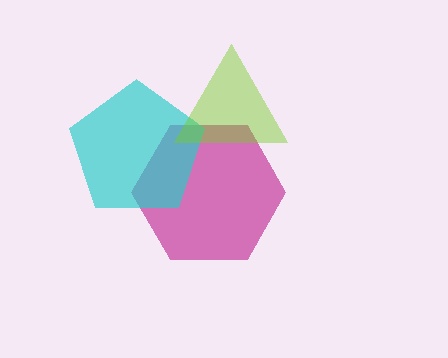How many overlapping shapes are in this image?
There are 3 overlapping shapes in the image.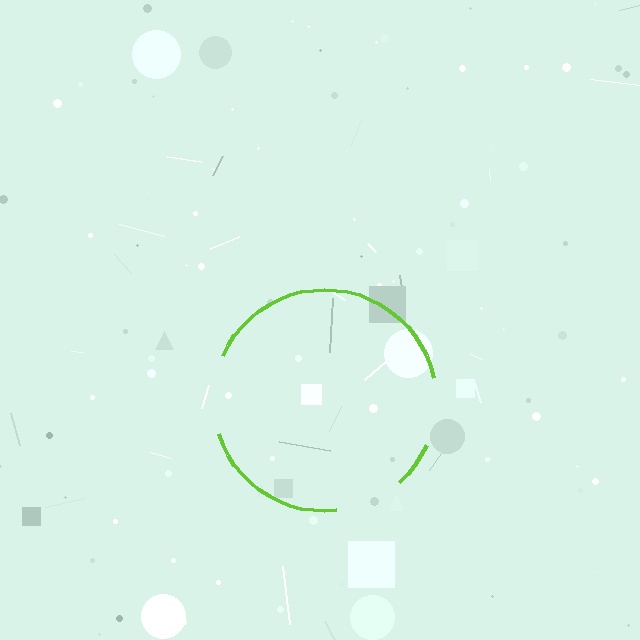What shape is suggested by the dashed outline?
The dashed outline suggests a circle.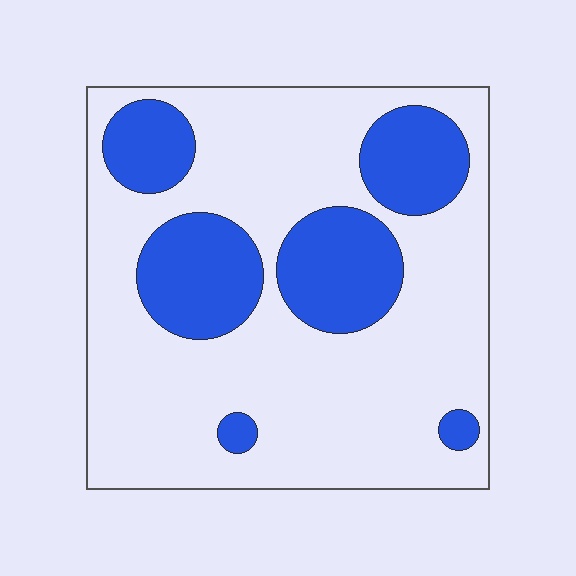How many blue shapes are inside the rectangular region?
6.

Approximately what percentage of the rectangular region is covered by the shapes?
Approximately 30%.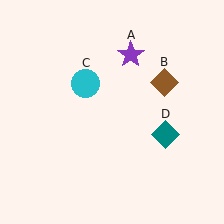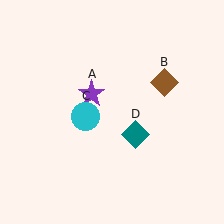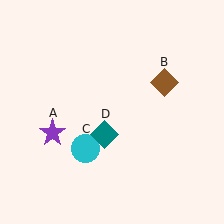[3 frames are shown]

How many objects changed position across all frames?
3 objects changed position: purple star (object A), cyan circle (object C), teal diamond (object D).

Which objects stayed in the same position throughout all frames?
Brown diamond (object B) remained stationary.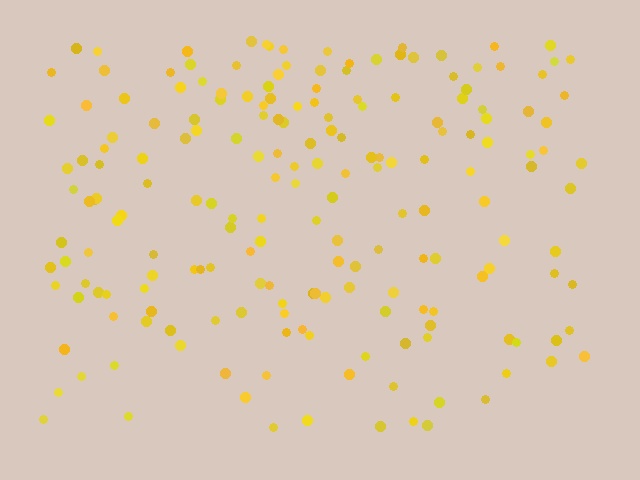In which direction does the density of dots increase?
From bottom to top, with the top side densest.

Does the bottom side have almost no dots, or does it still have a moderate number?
Still a moderate number, just noticeably fewer than the top.